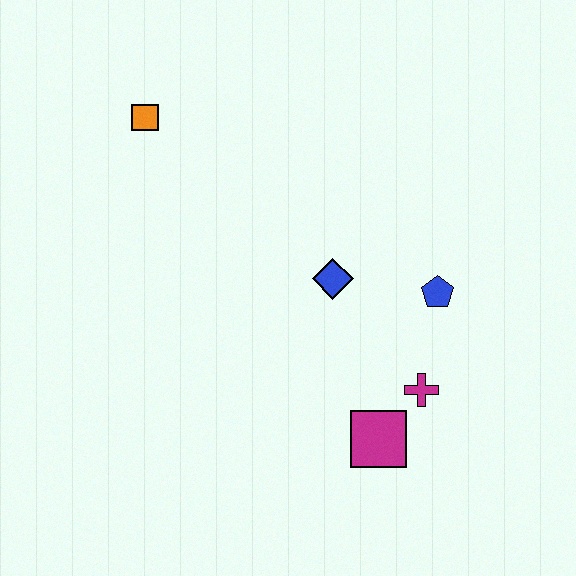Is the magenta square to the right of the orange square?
Yes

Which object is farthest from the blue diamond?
The orange square is farthest from the blue diamond.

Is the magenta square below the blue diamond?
Yes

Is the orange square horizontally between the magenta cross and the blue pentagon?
No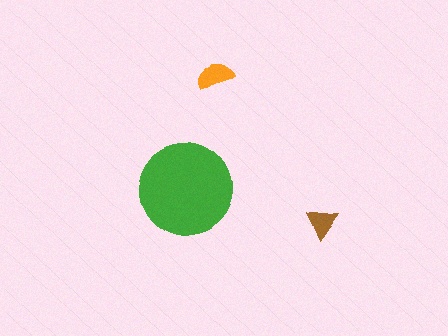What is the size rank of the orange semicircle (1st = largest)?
2nd.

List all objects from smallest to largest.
The brown triangle, the orange semicircle, the green circle.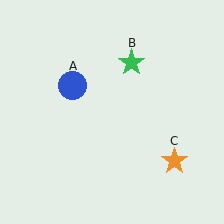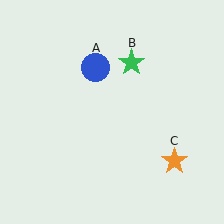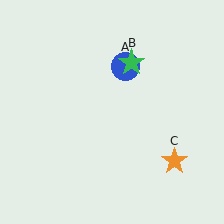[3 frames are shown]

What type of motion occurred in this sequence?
The blue circle (object A) rotated clockwise around the center of the scene.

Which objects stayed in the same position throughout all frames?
Green star (object B) and orange star (object C) remained stationary.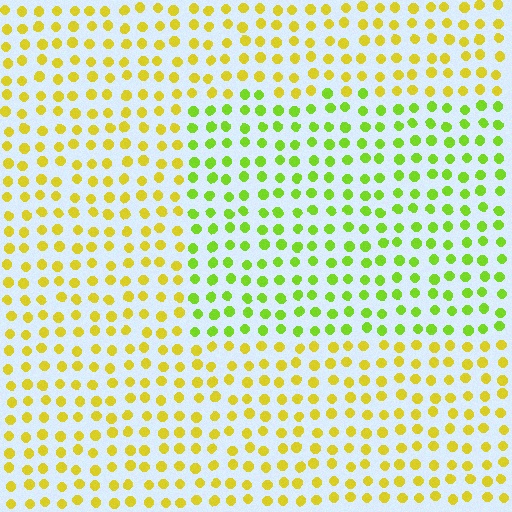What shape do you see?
I see a rectangle.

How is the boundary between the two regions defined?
The boundary is defined purely by a slight shift in hue (about 37 degrees). Spacing, size, and orientation are identical on both sides.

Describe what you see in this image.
The image is filled with small yellow elements in a uniform arrangement. A rectangle-shaped region is visible where the elements are tinted to a slightly different hue, forming a subtle color boundary.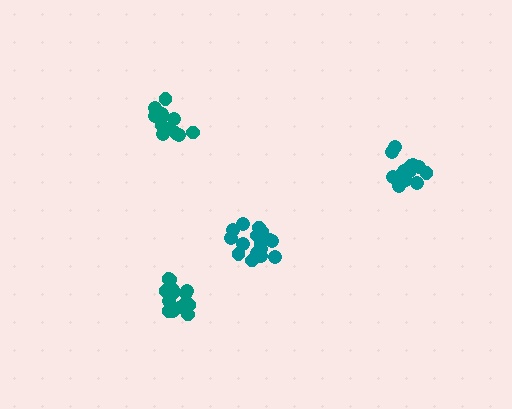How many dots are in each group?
Group 1: 17 dots, Group 2: 14 dots, Group 3: 16 dots, Group 4: 13 dots (60 total).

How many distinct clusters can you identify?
There are 4 distinct clusters.